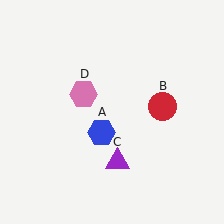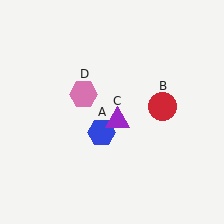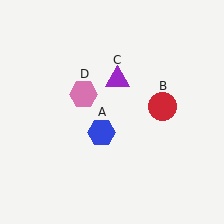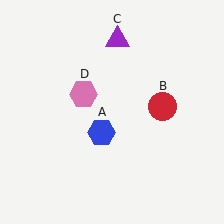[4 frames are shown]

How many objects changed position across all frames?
1 object changed position: purple triangle (object C).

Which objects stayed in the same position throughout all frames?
Blue hexagon (object A) and red circle (object B) and pink hexagon (object D) remained stationary.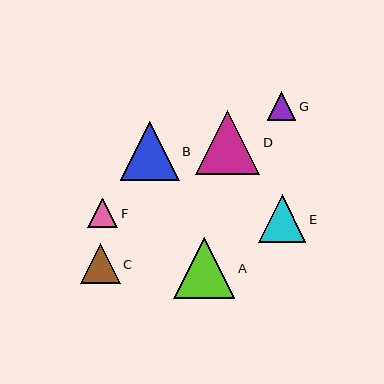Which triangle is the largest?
Triangle D is the largest with a size of approximately 64 pixels.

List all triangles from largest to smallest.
From largest to smallest: D, A, B, E, C, F, G.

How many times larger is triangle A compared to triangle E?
Triangle A is approximately 1.3 times the size of triangle E.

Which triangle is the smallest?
Triangle G is the smallest with a size of approximately 28 pixels.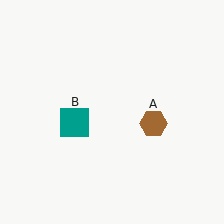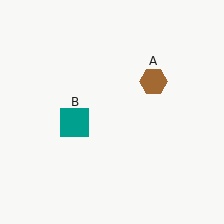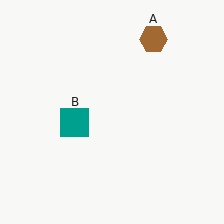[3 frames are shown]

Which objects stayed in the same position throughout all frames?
Teal square (object B) remained stationary.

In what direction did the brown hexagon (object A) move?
The brown hexagon (object A) moved up.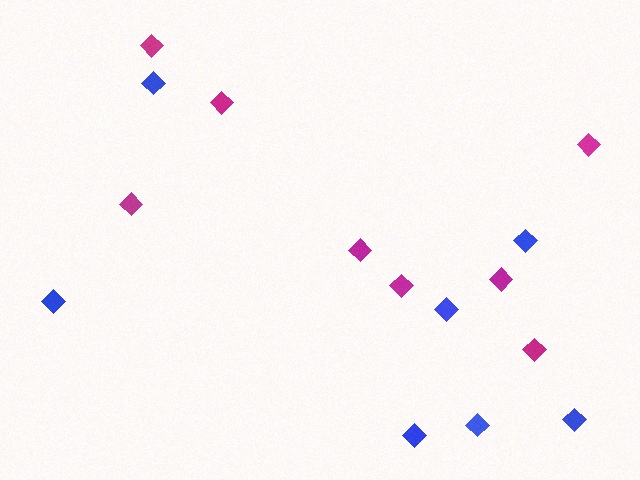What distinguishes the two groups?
There are 2 groups: one group of blue diamonds (7) and one group of magenta diamonds (8).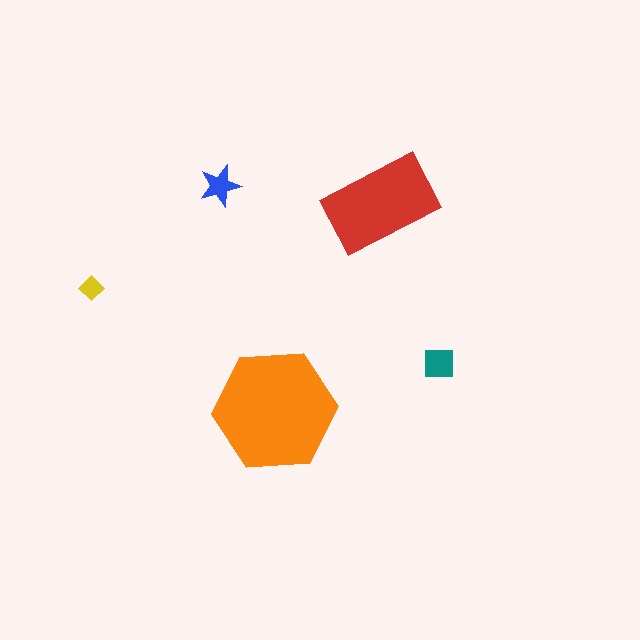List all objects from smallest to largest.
The yellow diamond, the blue star, the teal square, the red rectangle, the orange hexagon.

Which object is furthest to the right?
The teal square is rightmost.